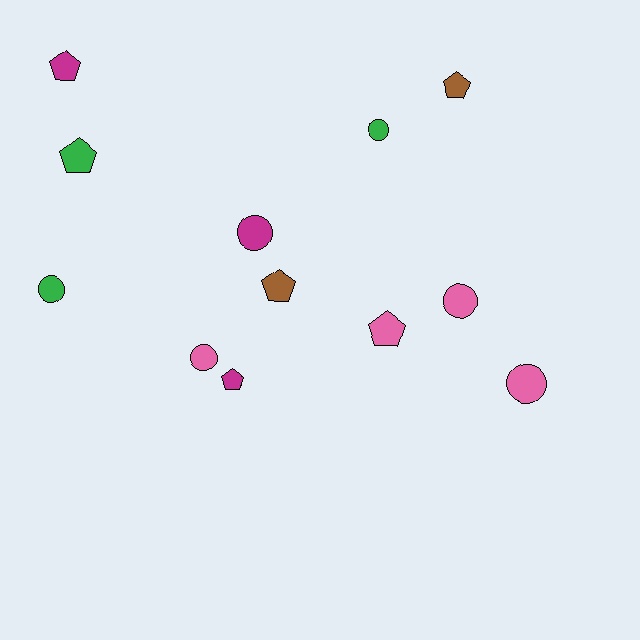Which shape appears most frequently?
Circle, with 6 objects.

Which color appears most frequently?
Pink, with 4 objects.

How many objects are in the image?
There are 12 objects.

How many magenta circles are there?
There is 1 magenta circle.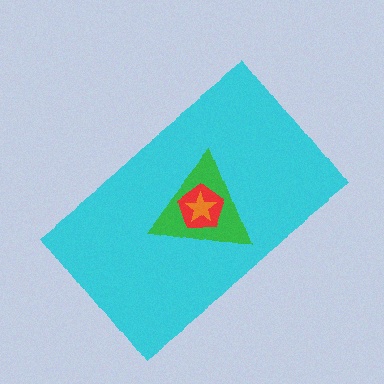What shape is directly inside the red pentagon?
The orange star.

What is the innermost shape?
The orange star.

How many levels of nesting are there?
4.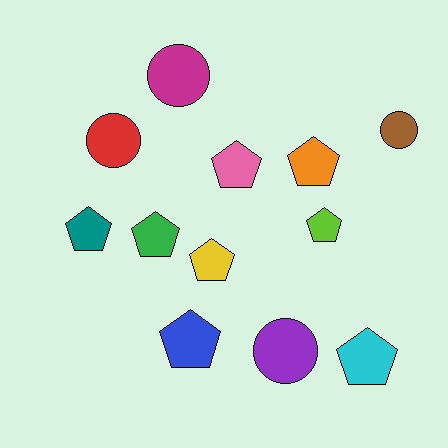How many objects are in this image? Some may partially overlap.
There are 12 objects.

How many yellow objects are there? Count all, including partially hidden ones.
There is 1 yellow object.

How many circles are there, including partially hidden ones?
There are 4 circles.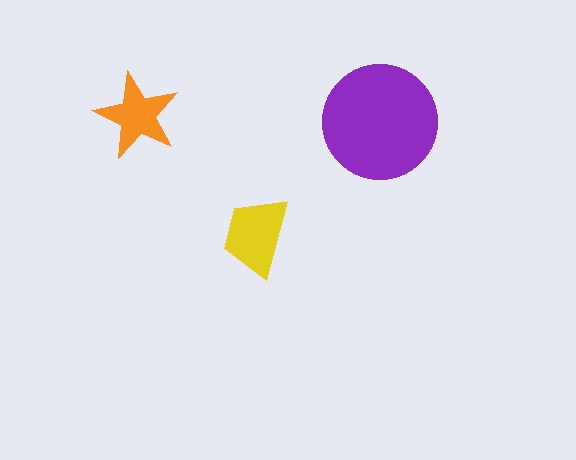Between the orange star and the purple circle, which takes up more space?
The purple circle.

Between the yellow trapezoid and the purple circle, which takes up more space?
The purple circle.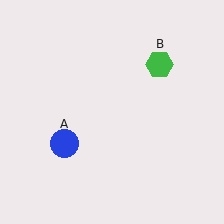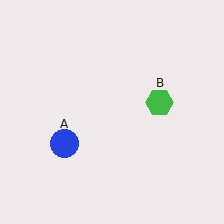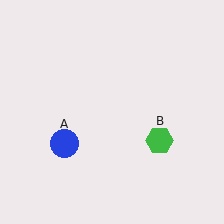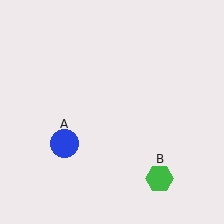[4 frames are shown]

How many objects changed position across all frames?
1 object changed position: green hexagon (object B).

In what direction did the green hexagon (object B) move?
The green hexagon (object B) moved down.